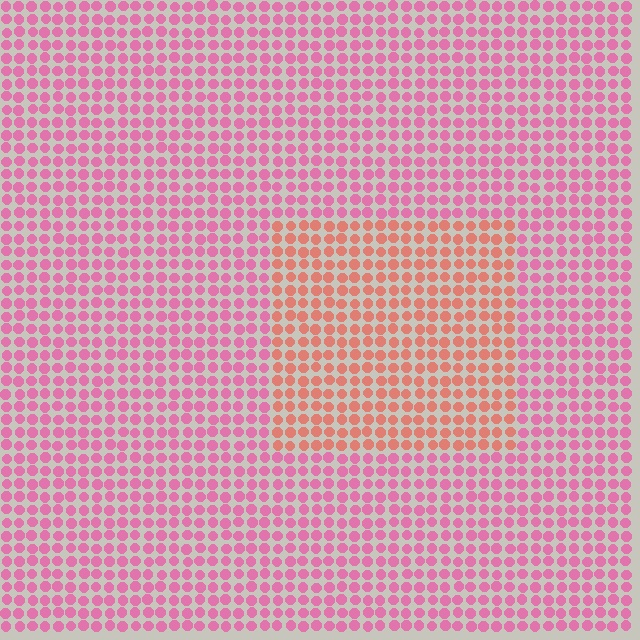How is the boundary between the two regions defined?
The boundary is defined purely by a slight shift in hue (about 38 degrees). Spacing, size, and orientation are identical on both sides.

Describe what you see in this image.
The image is filled with small pink elements in a uniform arrangement. A rectangle-shaped region is visible where the elements are tinted to a slightly different hue, forming a subtle color boundary.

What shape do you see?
I see a rectangle.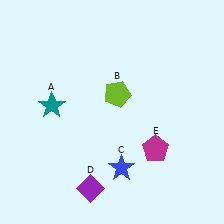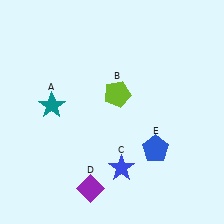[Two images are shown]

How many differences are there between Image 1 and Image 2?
There is 1 difference between the two images.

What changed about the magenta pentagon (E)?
In Image 1, E is magenta. In Image 2, it changed to blue.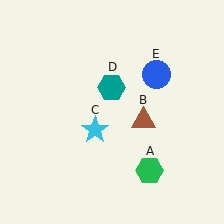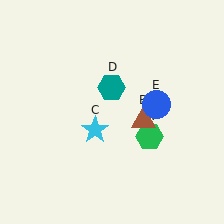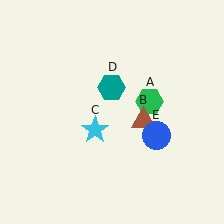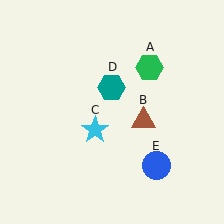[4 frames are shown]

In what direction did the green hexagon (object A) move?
The green hexagon (object A) moved up.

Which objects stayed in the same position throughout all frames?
Brown triangle (object B) and cyan star (object C) and teal hexagon (object D) remained stationary.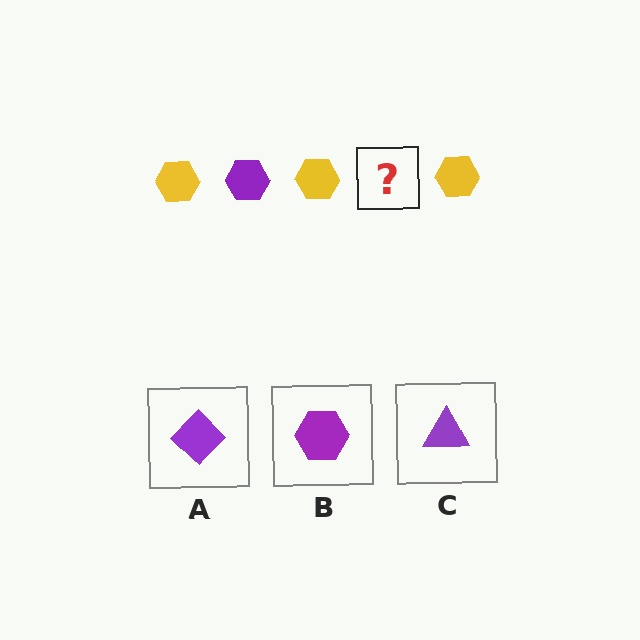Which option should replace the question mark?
Option B.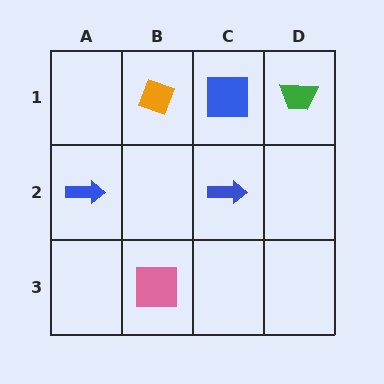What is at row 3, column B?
A pink square.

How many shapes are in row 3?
1 shape.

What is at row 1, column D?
A green trapezoid.